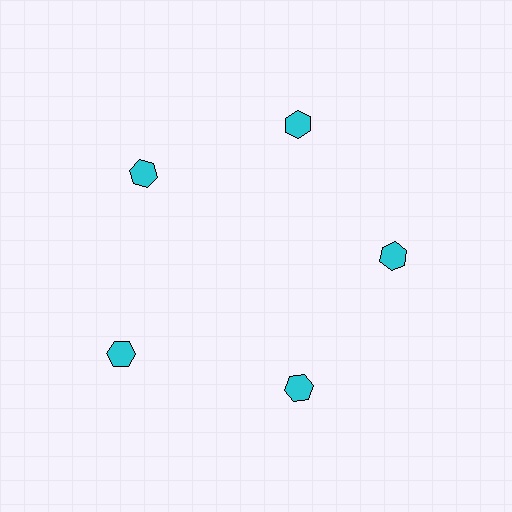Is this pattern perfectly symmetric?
No. The 5 cyan hexagons are arranged in a ring, but one element near the 8 o'clock position is pushed outward from the center, breaking the 5-fold rotational symmetry.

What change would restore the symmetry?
The symmetry would be restored by moving it inward, back onto the ring so that all 5 hexagons sit at equal angles and equal distance from the center.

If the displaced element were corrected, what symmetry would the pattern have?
It would have 5-fold rotational symmetry — the pattern would map onto itself every 72 degrees.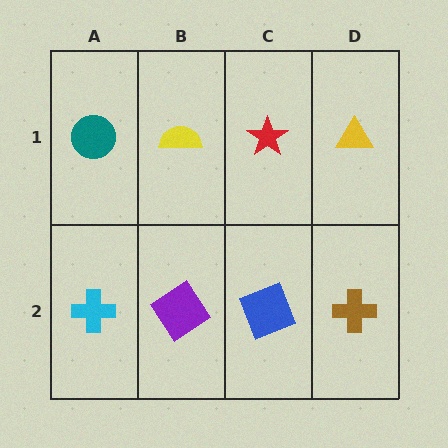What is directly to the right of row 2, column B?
A blue square.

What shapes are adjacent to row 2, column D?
A yellow triangle (row 1, column D), a blue square (row 2, column C).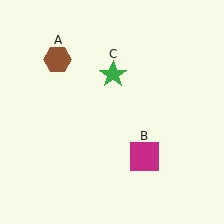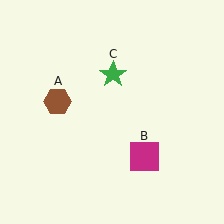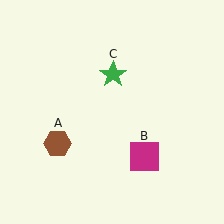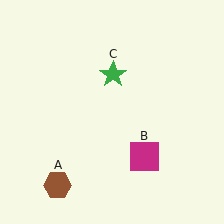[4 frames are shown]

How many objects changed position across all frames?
1 object changed position: brown hexagon (object A).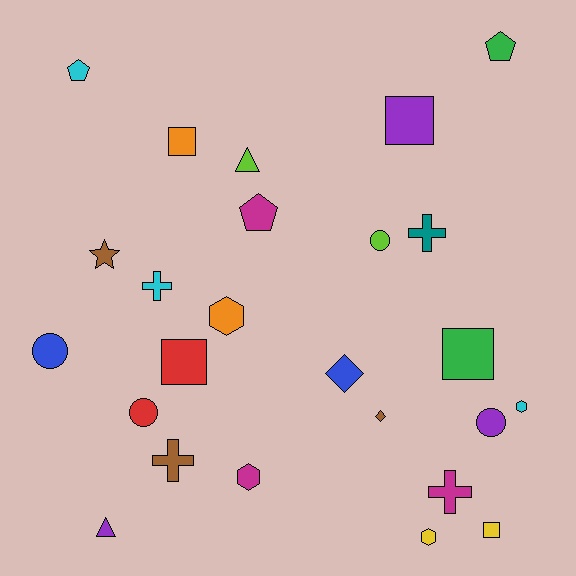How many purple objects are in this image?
There are 3 purple objects.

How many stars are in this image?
There is 1 star.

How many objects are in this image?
There are 25 objects.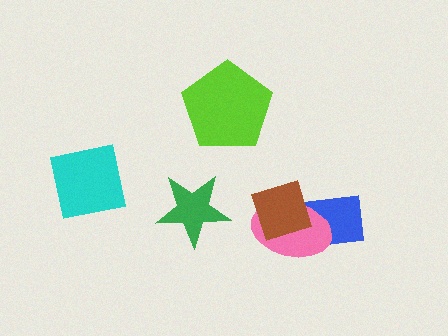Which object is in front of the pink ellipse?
The brown diamond is in front of the pink ellipse.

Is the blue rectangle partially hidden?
Yes, it is partially covered by another shape.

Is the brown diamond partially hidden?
No, no other shape covers it.